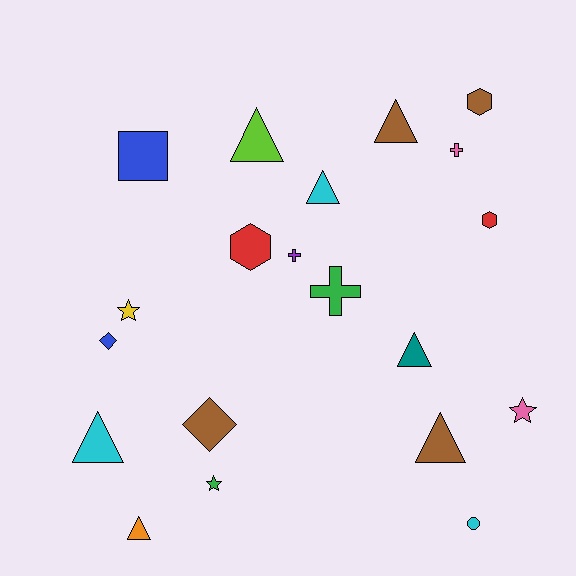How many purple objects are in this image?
There is 1 purple object.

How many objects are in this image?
There are 20 objects.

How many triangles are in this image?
There are 7 triangles.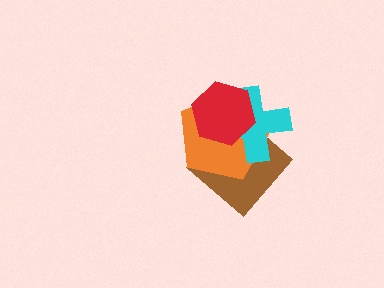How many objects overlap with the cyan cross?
3 objects overlap with the cyan cross.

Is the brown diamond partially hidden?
Yes, it is partially covered by another shape.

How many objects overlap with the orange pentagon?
3 objects overlap with the orange pentagon.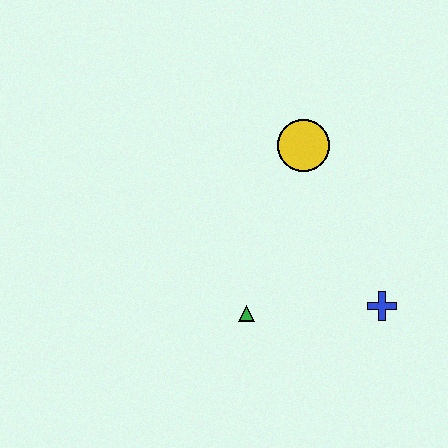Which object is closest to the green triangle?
The blue cross is closest to the green triangle.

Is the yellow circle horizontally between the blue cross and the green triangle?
Yes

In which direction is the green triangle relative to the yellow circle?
The green triangle is below the yellow circle.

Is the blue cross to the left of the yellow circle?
No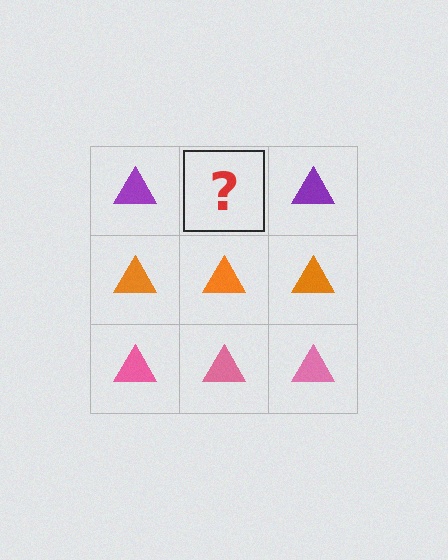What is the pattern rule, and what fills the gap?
The rule is that each row has a consistent color. The gap should be filled with a purple triangle.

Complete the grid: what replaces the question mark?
The question mark should be replaced with a purple triangle.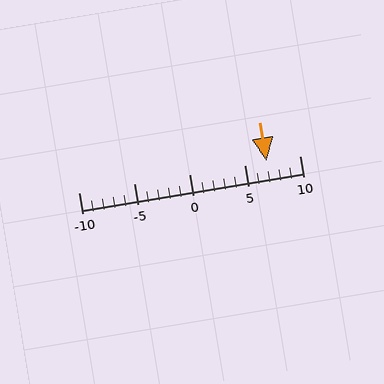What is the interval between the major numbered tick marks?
The major tick marks are spaced 5 units apart.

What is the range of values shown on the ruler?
The ruler shows values from -10 to 10.